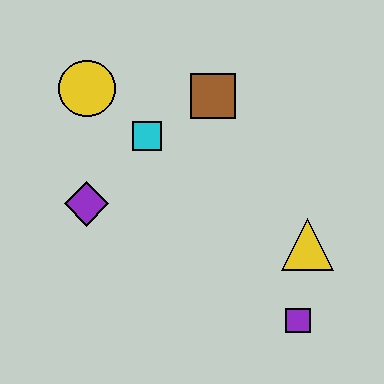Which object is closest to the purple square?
The yellow triangle is closest to the purple square.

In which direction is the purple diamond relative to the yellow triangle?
The purple diamond is to the left of the yellow triangle.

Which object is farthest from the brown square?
The purple square is farthest from the brown square.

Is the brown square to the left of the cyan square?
No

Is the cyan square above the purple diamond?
Yes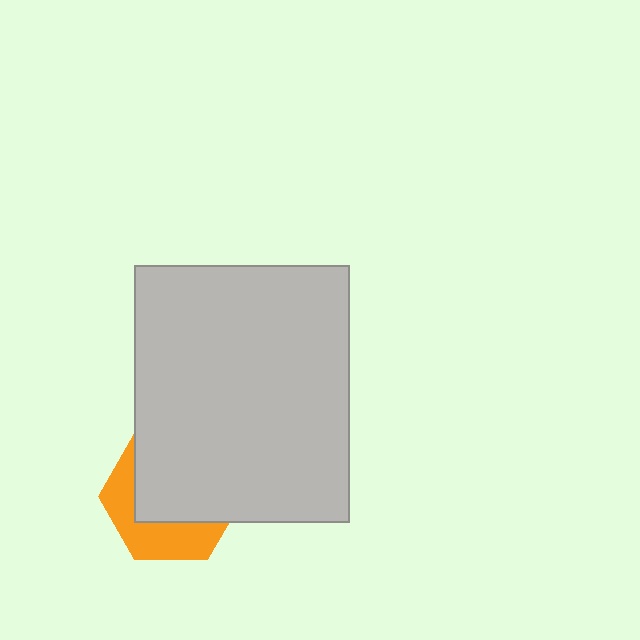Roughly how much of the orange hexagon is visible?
A small part of it is visible (roughly 38%).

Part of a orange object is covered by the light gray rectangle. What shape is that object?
It is a hexagon.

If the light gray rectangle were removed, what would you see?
You would see the complete orange hexagon.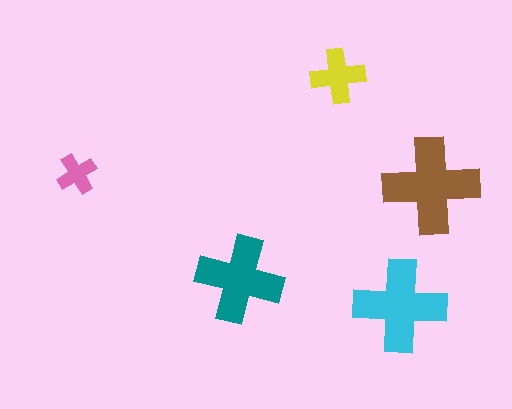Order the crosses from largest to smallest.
the brown one, the cyan one, the teal one, the yellow one, the pink one.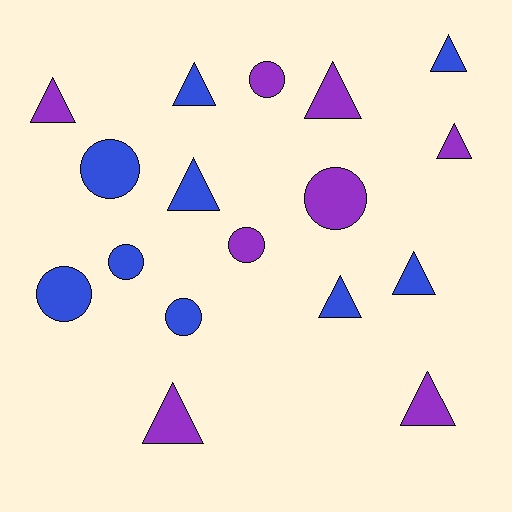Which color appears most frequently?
Blue, with 9 objects.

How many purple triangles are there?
There are 5 purple triangles.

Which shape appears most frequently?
Triangle, with 10 objects.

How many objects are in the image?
There are 17 objects.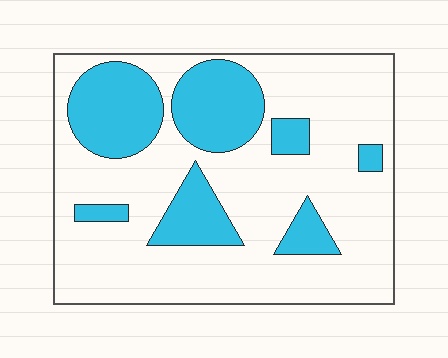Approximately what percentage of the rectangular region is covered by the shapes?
Approximately 30%.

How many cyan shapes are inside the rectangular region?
7.